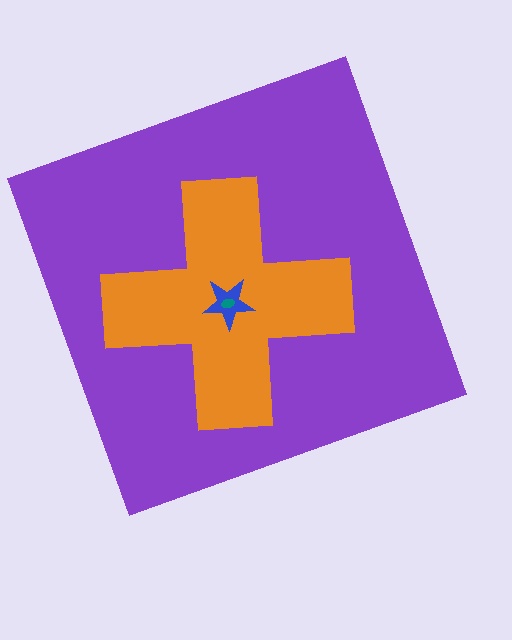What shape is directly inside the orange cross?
The blue star.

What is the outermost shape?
The purple square.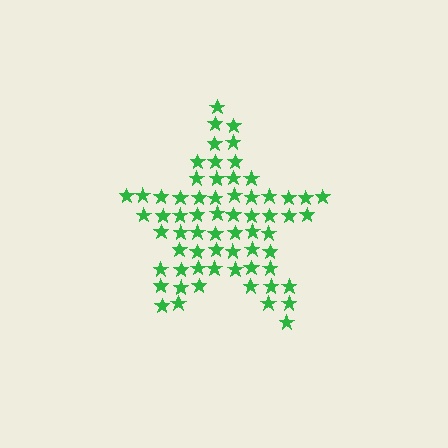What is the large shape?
The large shape is a star.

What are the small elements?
The small elements are stars.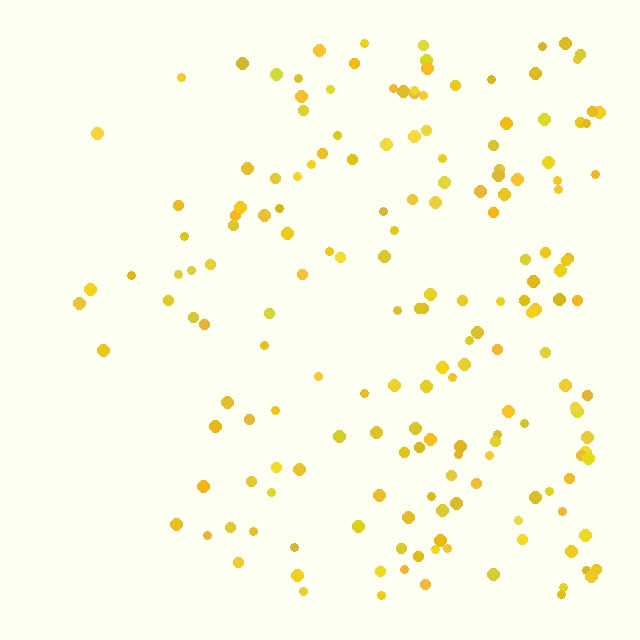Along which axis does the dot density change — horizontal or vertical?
Horizontal.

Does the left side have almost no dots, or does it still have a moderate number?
Still a moderate number, just noticeably fewer than the right.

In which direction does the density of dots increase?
From left to right, with the right side densest.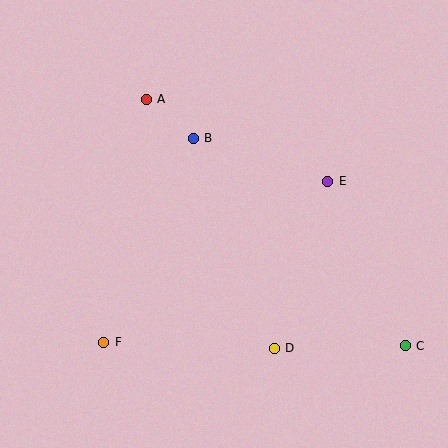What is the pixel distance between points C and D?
The distance between C and D is 131 pixels.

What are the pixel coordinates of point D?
Point D is at (274, 348).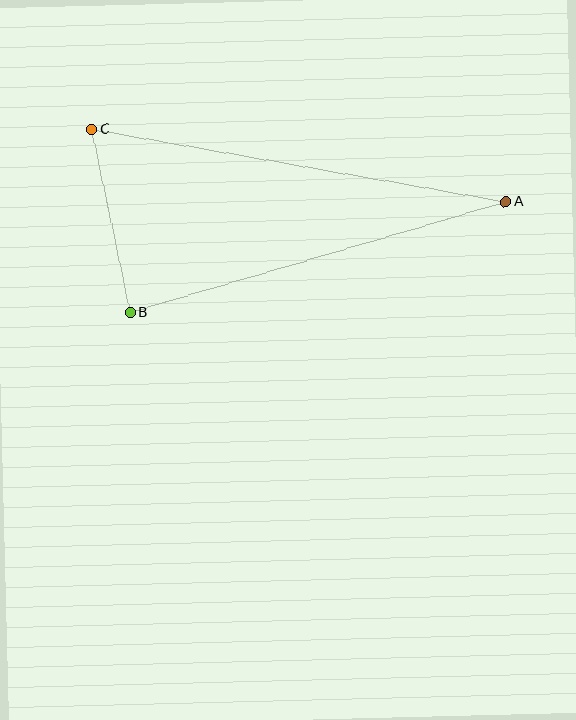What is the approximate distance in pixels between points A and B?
The distance between A and B is approximately 392 pixels.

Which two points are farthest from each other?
Points A and C are farthest from each other.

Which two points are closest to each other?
Points B and C are closest to each other.